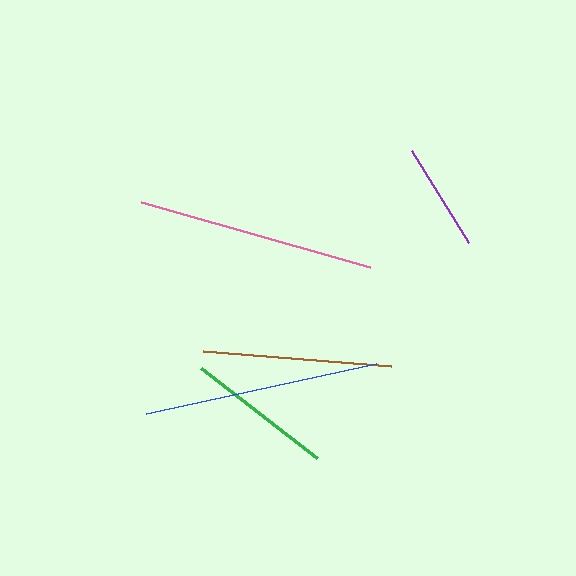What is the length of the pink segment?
The pink segment is approximately 238 pixels long.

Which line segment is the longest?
The pink line is the longest at approximately 238 pixels.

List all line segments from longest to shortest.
From longest to shortest: pink, blue, brown, green, purple.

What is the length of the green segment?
The green segment is approximately 146 pixels long.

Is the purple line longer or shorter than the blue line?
The blue line is longer than the purple line.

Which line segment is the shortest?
The purple line is the shortest at approximately 109 pixels.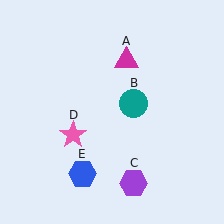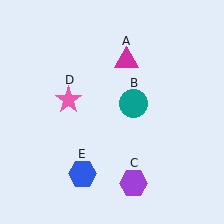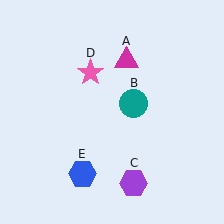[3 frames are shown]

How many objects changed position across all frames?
1 object changed position: pink star (object D).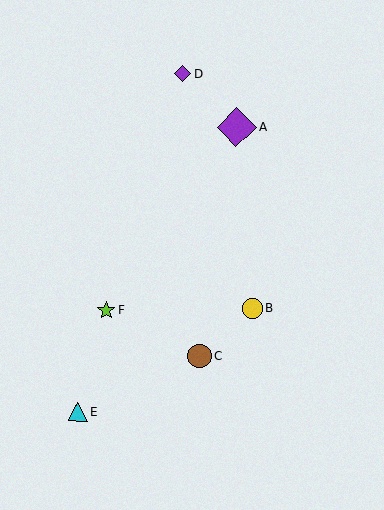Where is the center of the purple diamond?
The center of the purple diamond is at (236, 127).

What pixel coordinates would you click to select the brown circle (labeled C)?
Click at (199, 356) to select the brown circle C.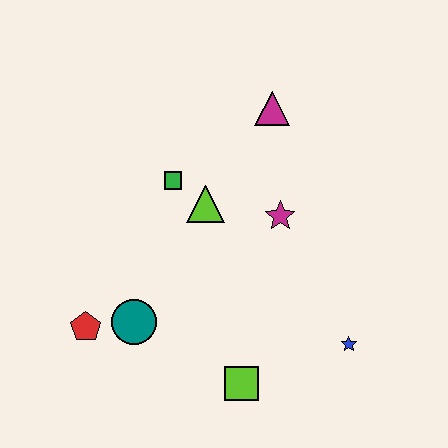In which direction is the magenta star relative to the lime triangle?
The magenta star is to the right of the lime triangle.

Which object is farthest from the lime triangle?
The blue star is farthest from the lime triangle.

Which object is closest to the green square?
The lime triangle is closest to the green square.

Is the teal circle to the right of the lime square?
No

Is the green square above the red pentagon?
Yes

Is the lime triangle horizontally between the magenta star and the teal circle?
Yes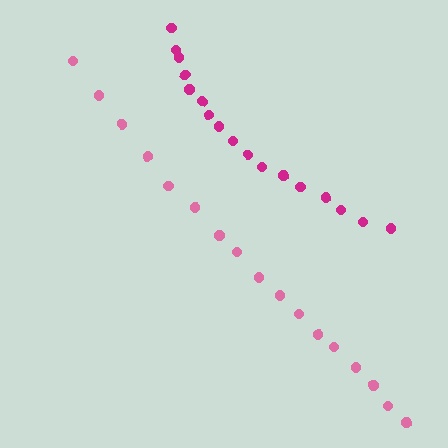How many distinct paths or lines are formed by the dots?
There are 2 distinct paths.